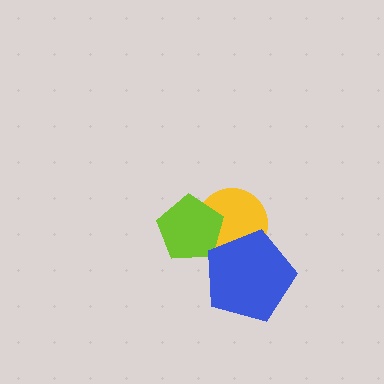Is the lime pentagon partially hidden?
Yes, it is partially covered by another shape.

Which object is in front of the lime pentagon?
The blue pentagon is in front of the lime pentagon.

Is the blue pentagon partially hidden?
No, no other shape covers it.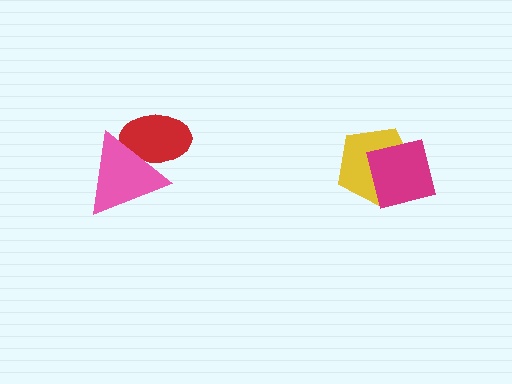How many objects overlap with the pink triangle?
1 object overlaps with the pink triangle.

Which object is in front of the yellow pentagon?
The magenta square is in front of the yellow pentagon.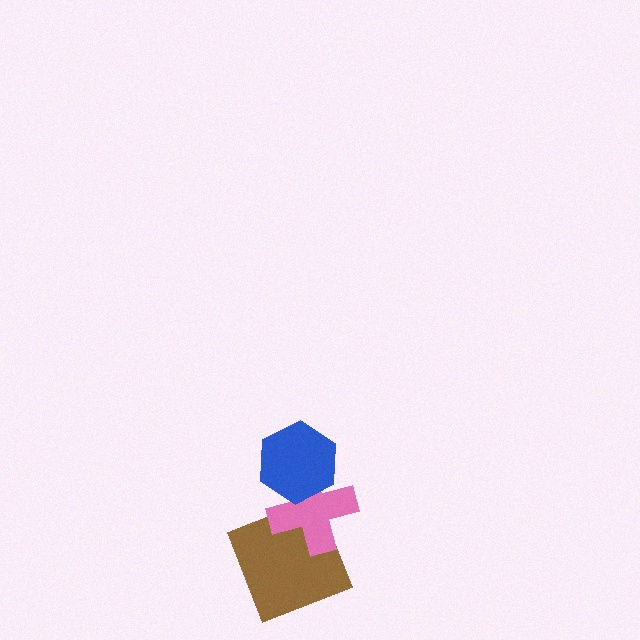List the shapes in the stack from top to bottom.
From top to bottom: the blue hexagon, the pink cross, the brown square.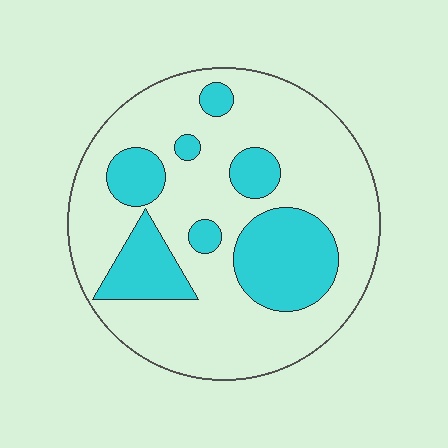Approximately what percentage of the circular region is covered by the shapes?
Approximately 25%.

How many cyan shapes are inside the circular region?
7.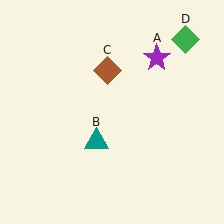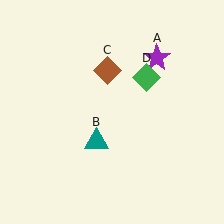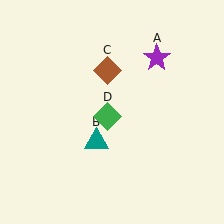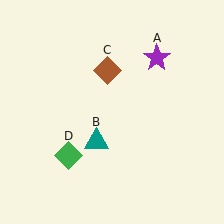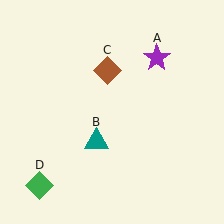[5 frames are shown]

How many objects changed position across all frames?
1 object changed position: green diamond (object D).